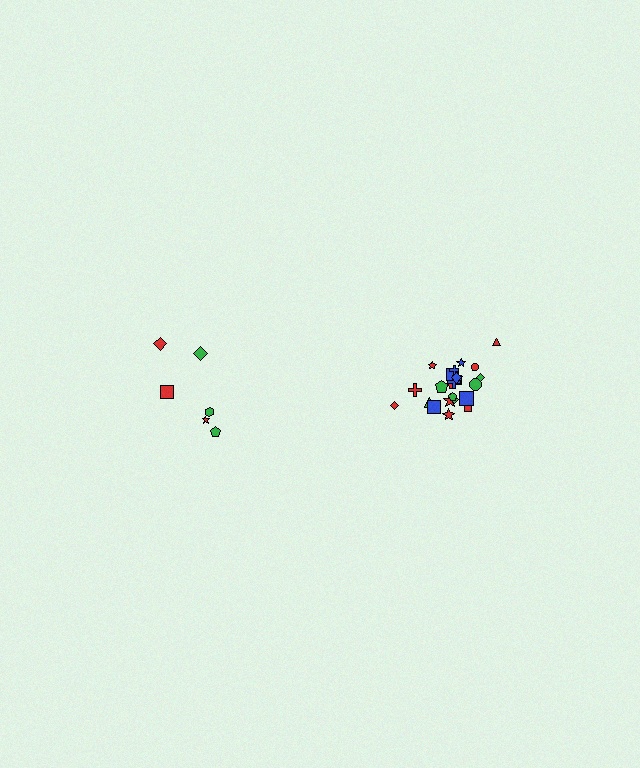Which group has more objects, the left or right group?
The right group.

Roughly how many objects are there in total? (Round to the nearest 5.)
Roughly 30 objects in total.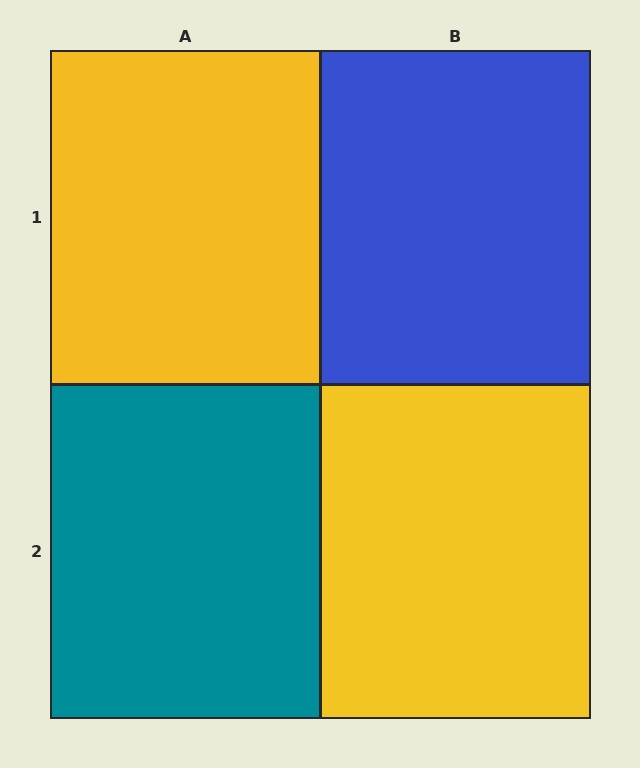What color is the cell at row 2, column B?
Yellow.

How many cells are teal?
1 cell is teal.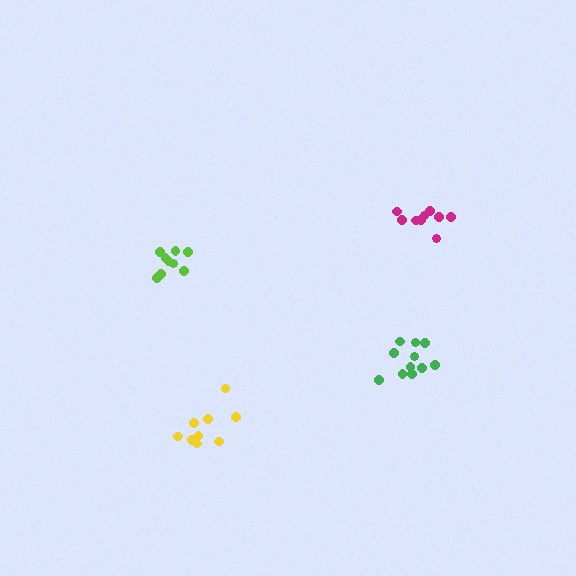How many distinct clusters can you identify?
There are 4 distinct clusters.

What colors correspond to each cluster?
The clusters are colored: green, lime, magenta, yellow.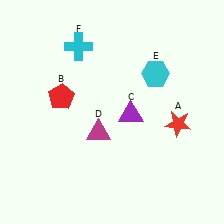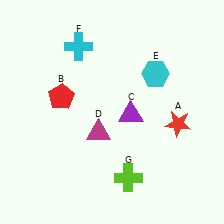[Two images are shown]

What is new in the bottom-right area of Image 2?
A lime cross (G) was added in the bottom-right area of Image 2.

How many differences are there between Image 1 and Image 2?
There is 1 difference between the two images.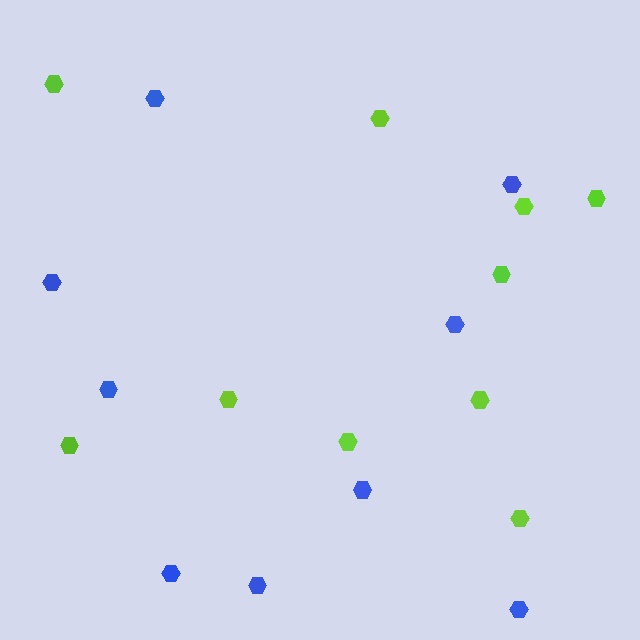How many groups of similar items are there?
There are 2 groups: one group of lime hexagons (10) and one group of blue hexagons (9).